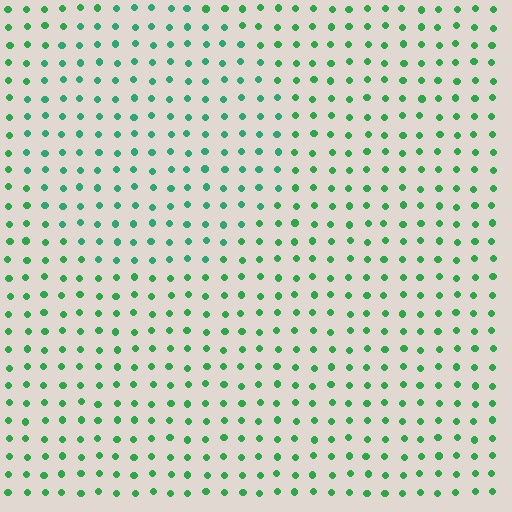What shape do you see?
I see a circle.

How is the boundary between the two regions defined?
The boundary is defined purely by a slight shift in hue (about 23 degrees). Spacing, size, and orientation are identical on both sides.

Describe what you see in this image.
The image is filled with small green elements in a uniform arrangement. A circle-shaped region is visible where the elements are tinted to a slightly different hue, forming a subtle color boundary.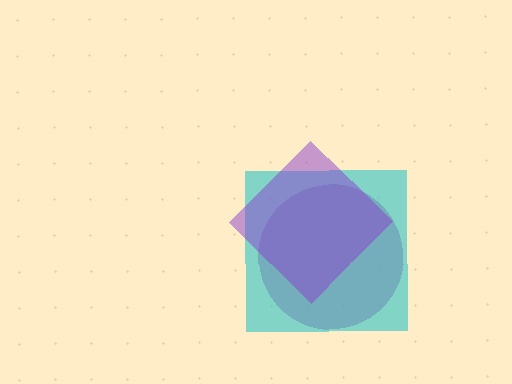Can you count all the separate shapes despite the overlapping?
Yes, there are 3 separate shapes.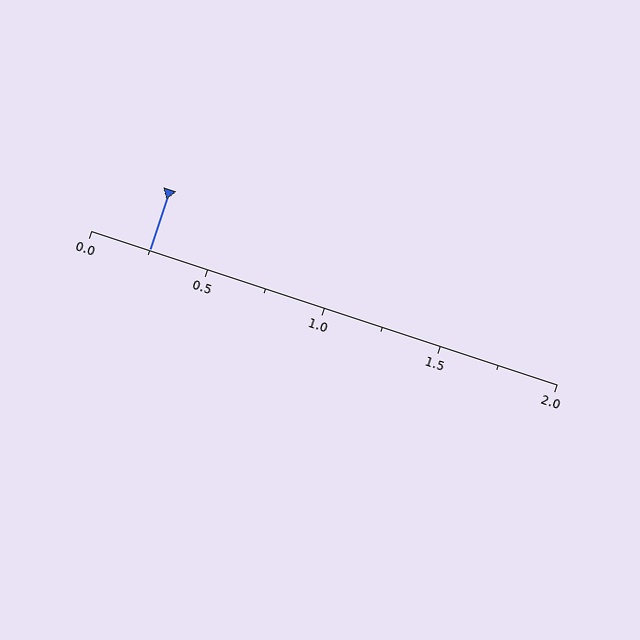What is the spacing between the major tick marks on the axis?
The major ticks are spaced 0.5 apart.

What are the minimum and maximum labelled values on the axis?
The axis runs from 0.0 to 2.0.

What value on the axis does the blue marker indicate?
The marker indicates approximately 0.25.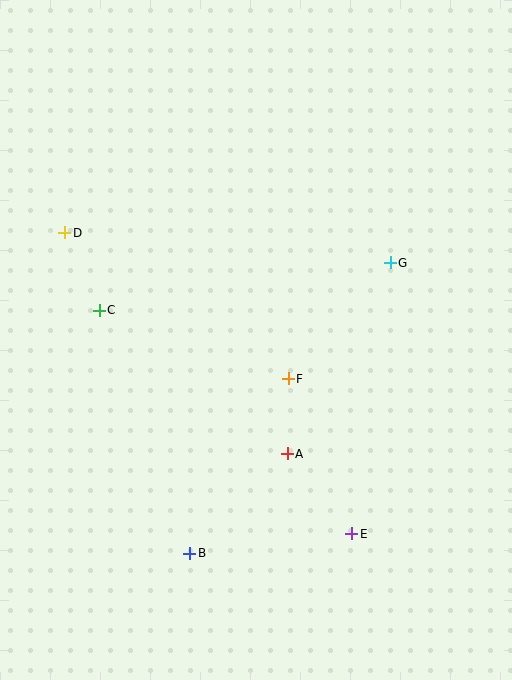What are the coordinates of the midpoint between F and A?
The midpoint between F and A is at (288, 416).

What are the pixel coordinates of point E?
Point E is at (352, 534).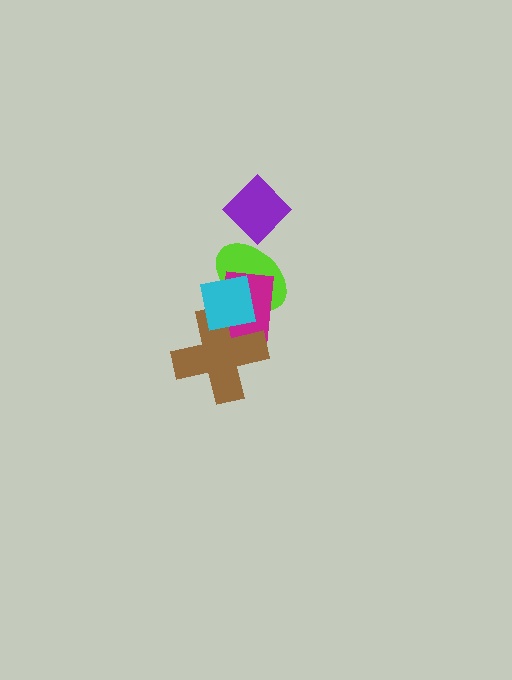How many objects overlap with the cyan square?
3 objects overlap with the cyan square.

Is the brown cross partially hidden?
Yes, it is partially covered by another shape.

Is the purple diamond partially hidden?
Yes, it is partially covered by another shape.